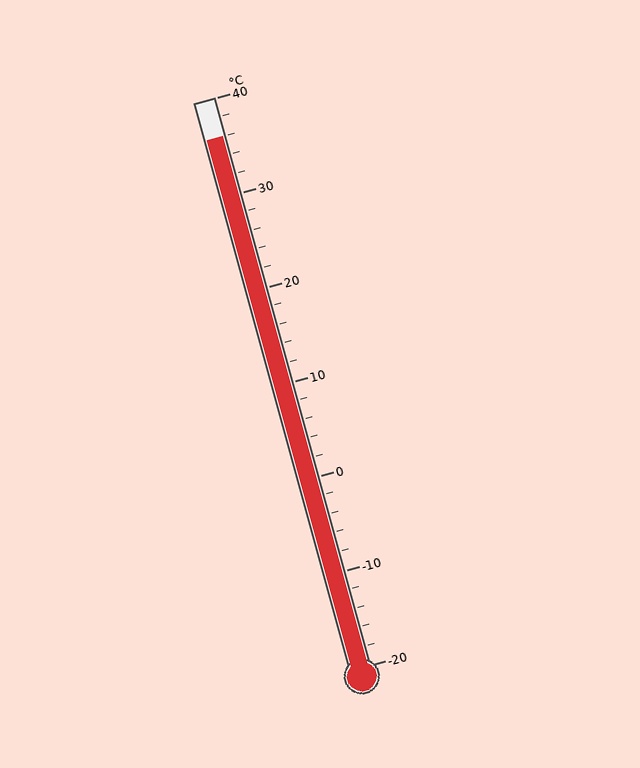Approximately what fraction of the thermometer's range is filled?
The thermometer is filled to approximately 95% of its range.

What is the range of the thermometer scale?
The thermometer scale ranges from -20°C to 40°C.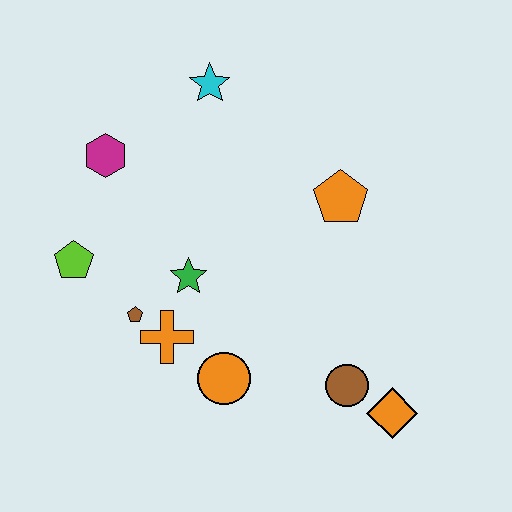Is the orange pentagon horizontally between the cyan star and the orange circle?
No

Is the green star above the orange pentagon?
No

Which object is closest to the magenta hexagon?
The lime pentagon is closest to the magenta hexagon.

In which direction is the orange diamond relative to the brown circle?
The orange diamond is to the right of the brown circle.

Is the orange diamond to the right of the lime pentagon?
Yes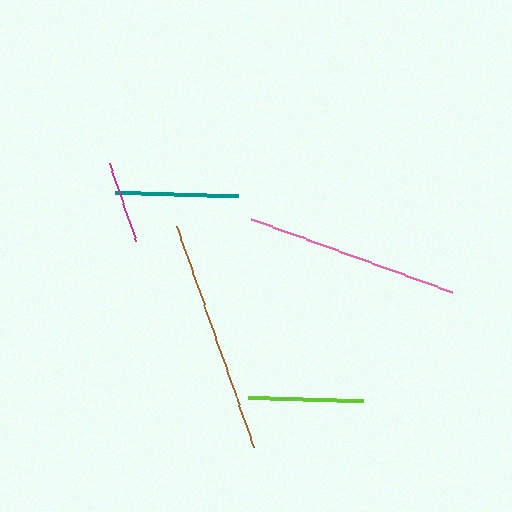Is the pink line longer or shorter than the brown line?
The brown line is longer than the pink line.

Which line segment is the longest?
The brown line is the longest at approximately 234 pixels.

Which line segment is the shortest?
The magenta line is the shortest at approximately 83 pixels.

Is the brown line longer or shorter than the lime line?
The brown line is longer than the lime line.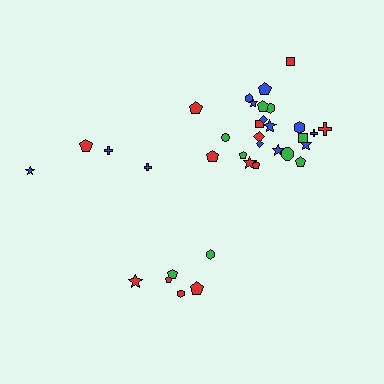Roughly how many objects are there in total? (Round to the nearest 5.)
Roughly 35 objects in total.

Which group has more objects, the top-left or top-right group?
The top-right group.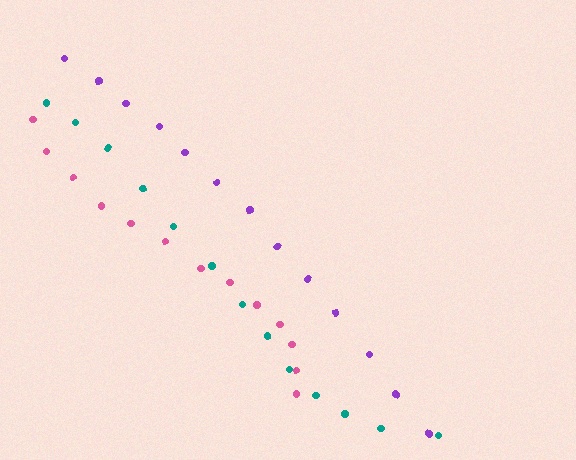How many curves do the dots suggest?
There are 3 distinct paths.